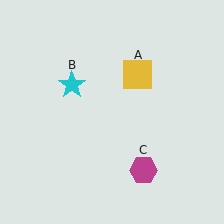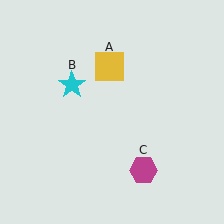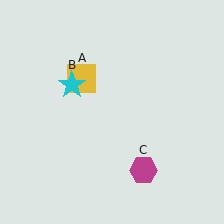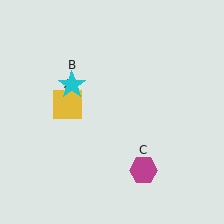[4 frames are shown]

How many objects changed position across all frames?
1 object changed position: yellow square (object A).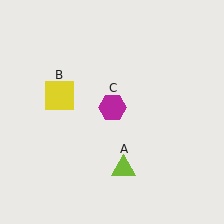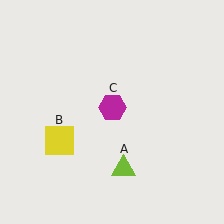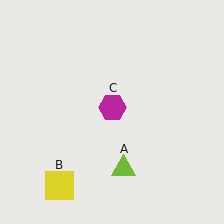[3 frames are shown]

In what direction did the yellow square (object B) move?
The yellow square (object B) moved down.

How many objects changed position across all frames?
1 object changed position: yellow square (object B).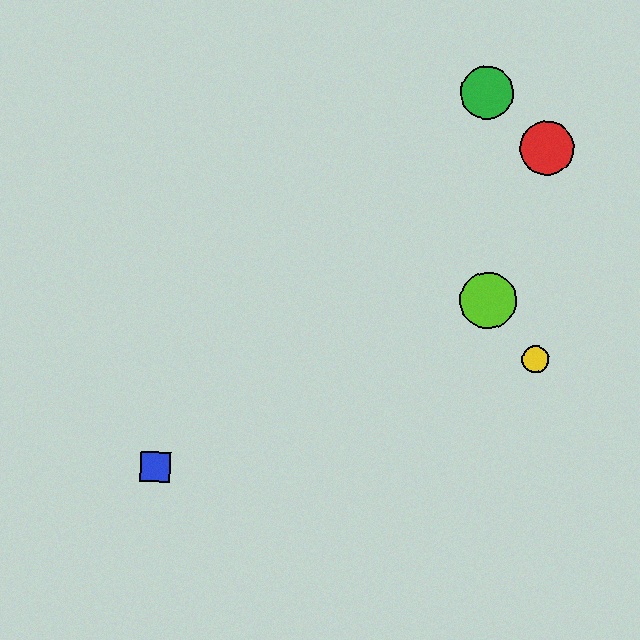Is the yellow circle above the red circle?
No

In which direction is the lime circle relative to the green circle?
The lime circle is below the green circle.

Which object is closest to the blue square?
The lime circle is closest to the blue square.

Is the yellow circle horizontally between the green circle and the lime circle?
No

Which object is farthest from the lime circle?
The blue square is farthest from the lime circle.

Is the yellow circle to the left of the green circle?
No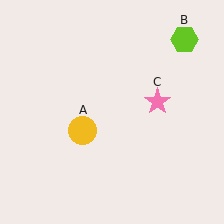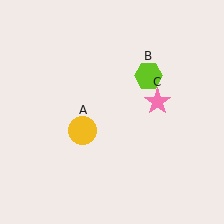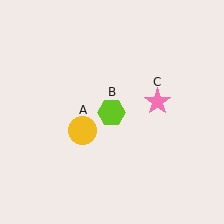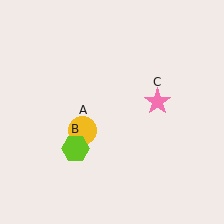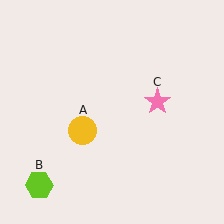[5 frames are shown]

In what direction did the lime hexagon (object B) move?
The lime hexagon (object B) moved down and to the left.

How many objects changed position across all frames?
1 object changed position: lime hexagon (object B).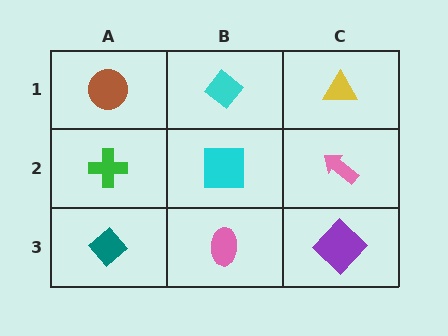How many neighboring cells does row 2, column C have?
3.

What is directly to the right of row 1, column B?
A yellow triangle.